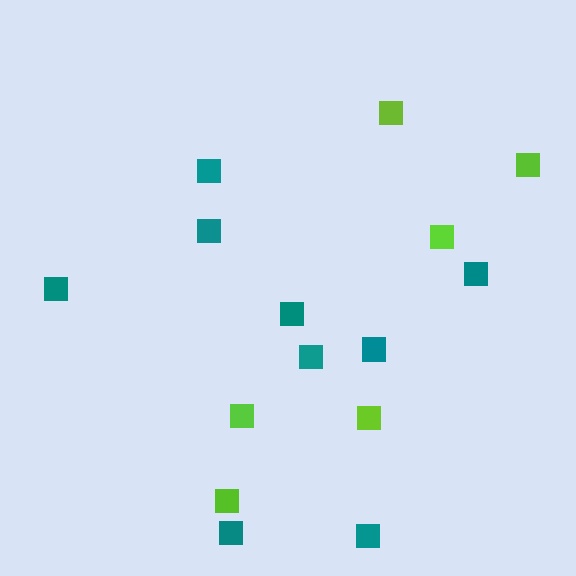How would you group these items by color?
There are 2 groups: one group of teal squares (9) and one group of lime squares (6).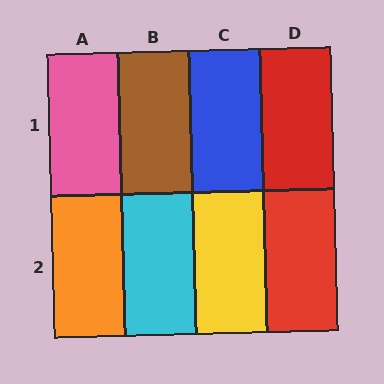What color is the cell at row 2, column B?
Cyan.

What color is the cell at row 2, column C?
Yellow.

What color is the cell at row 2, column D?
Red.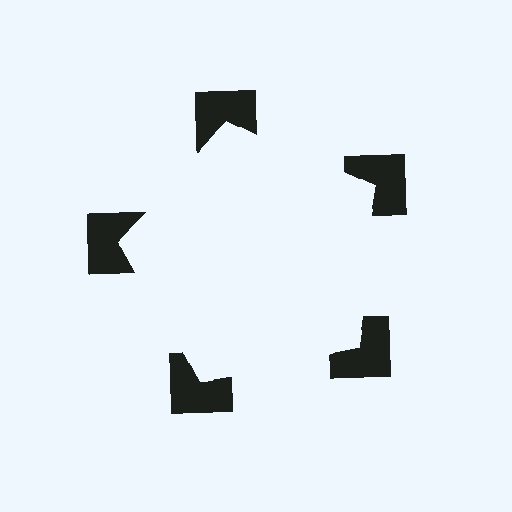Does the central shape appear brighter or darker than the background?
It typically appears slightly brighter than the background, even though no actual brightness change is drawn.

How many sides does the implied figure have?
5 sides.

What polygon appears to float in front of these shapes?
An illusory pentagon — its edges are inferred from the aligned wedge cuts in the notched squares, not physically drawn.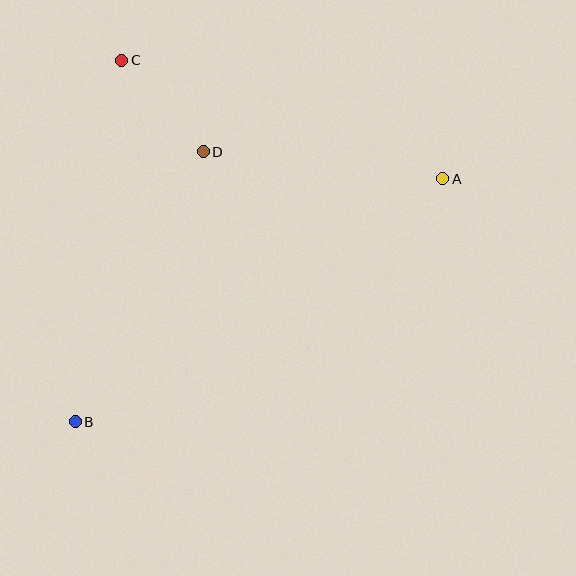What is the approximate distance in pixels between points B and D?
The distance between B and D is approximately 299 pixels.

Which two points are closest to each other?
Points C and D are closest to each other.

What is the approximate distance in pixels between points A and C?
The distance between A and C is approximately 342 pixels.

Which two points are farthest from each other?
Points A and B are farthest from each other.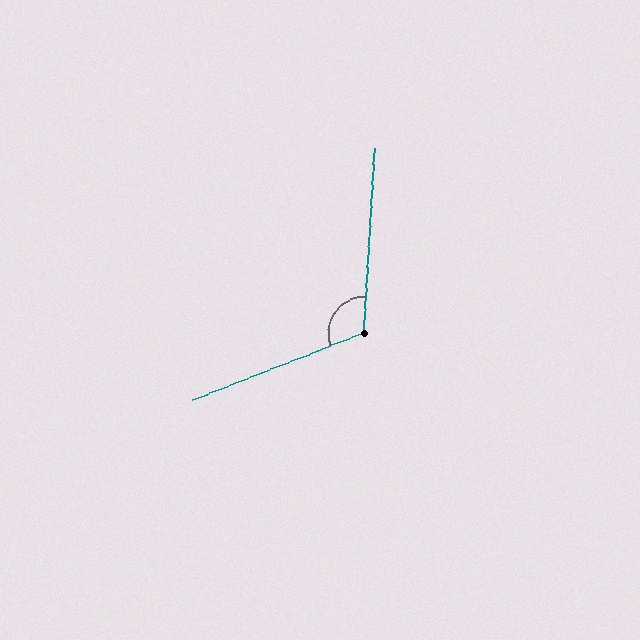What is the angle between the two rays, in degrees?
Approximately 115 degrees.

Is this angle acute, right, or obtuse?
It is obtuse.